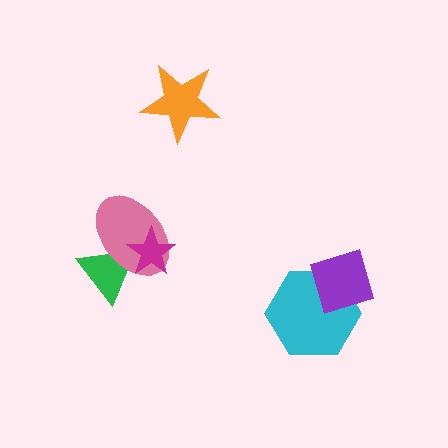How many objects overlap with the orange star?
0 objects overlap with the orange star.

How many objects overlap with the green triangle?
2 objects overlap with the green triangle.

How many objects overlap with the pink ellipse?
2 objects overlap with the pink ellipse.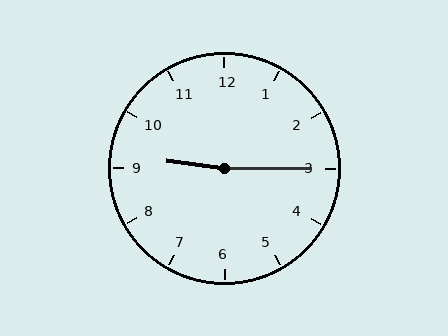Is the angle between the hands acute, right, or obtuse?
It is obtuse.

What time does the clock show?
9:15.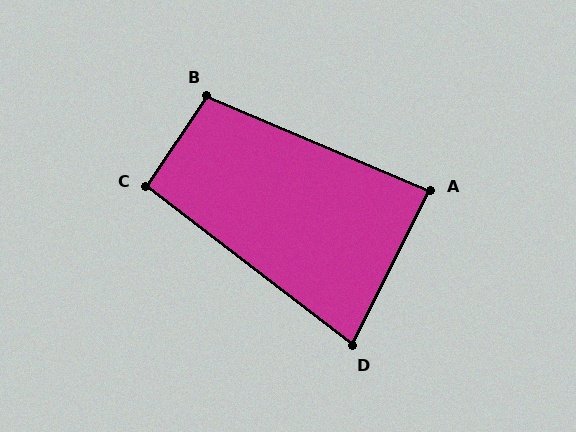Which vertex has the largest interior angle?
B, at approximately 101 degrees.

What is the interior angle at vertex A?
Approximately 86 degrees (approximately right).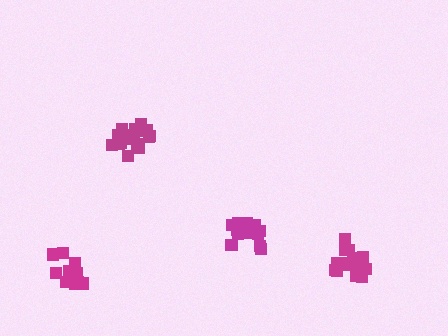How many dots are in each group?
Group 1: 17 dots, Group 2: 16 dots, Group 3: 18 dots, Group 4: 14 dots (65 total).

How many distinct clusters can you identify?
There are 4 distinct clusters.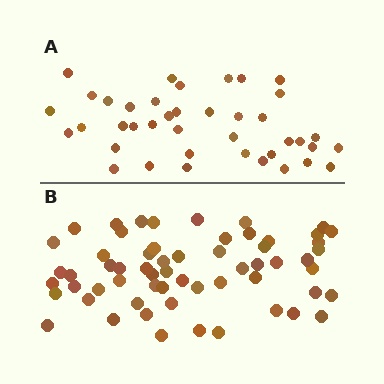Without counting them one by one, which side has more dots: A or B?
Region B (the bottom region) has more dots.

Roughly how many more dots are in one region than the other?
Region B has approximately 20 more dots than region A.